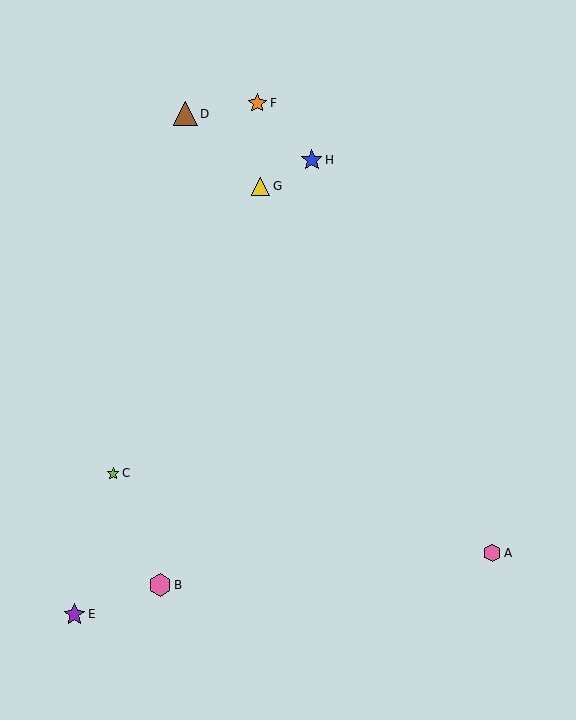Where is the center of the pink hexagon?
The center of the pink hexagon is at (492, 553).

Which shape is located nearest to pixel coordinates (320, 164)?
The blue star (labeled H) at (312, 160) is nearest to that location.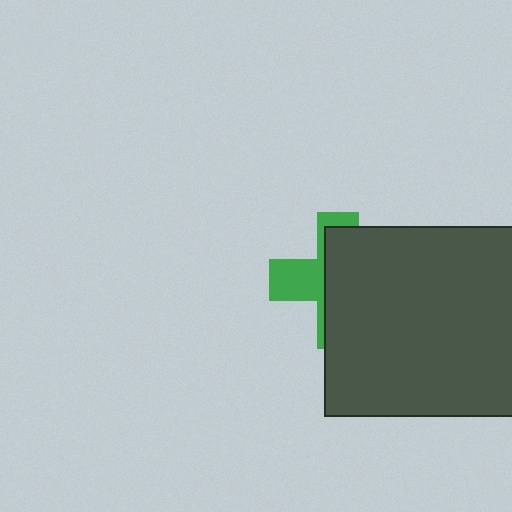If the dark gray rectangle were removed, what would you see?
You would see the complete green cross.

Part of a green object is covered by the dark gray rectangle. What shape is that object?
It is a cross.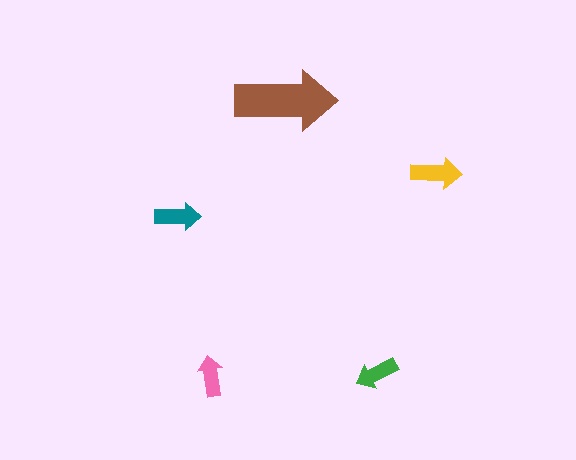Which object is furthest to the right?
The yellow arrow is rightmost.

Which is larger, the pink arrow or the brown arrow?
The brown one.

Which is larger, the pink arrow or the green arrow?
The green one.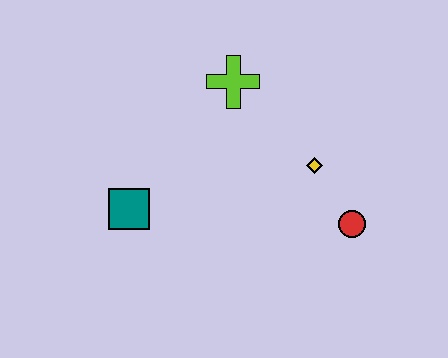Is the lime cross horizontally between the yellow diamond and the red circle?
No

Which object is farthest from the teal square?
The red circle is farthest from the teal square.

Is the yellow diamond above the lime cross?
No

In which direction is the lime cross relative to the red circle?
The lime cross is above the red circle.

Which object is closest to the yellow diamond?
The red circle is closest to the yellow diamond.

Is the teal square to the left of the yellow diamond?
Yes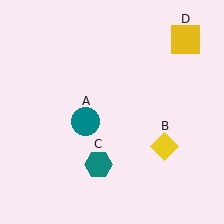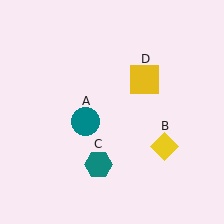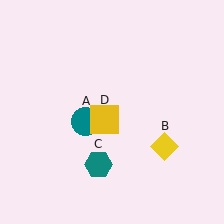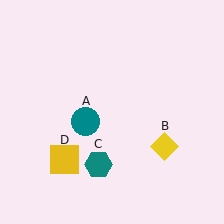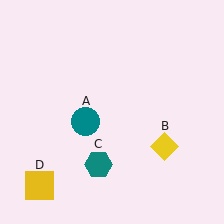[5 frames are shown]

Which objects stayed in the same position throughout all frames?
Teal circle (object A) and yellow diamond (object B) and teal hexagon (object C) remained stationary.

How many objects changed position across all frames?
1 object changed position: yellow square (object D).